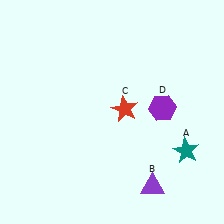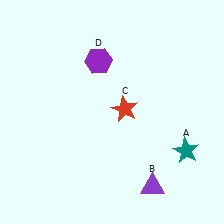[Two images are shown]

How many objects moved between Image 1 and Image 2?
1 object moved between the two images.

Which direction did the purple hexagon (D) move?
The purple hexagon (D) moved left.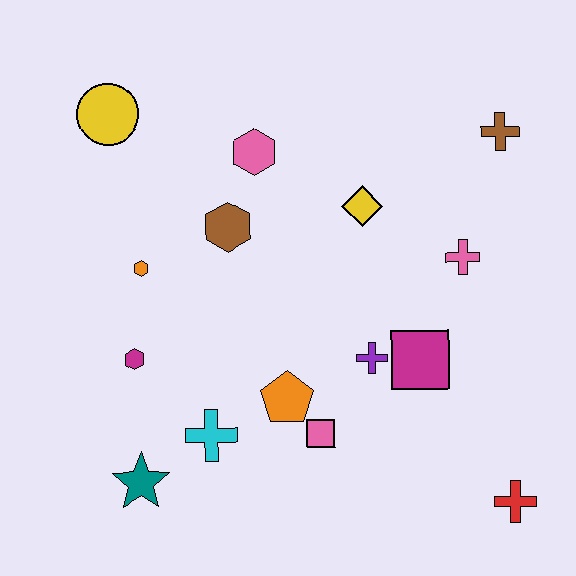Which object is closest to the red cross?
The magenta square is closest to the red cross.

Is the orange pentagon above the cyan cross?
Yes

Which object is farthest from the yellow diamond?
The teal star is farthest from the yellow diamond.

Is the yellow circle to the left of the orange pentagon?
Yes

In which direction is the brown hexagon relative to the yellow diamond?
The brown hexagon is to the left of the yellow diamond.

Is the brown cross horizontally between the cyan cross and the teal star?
No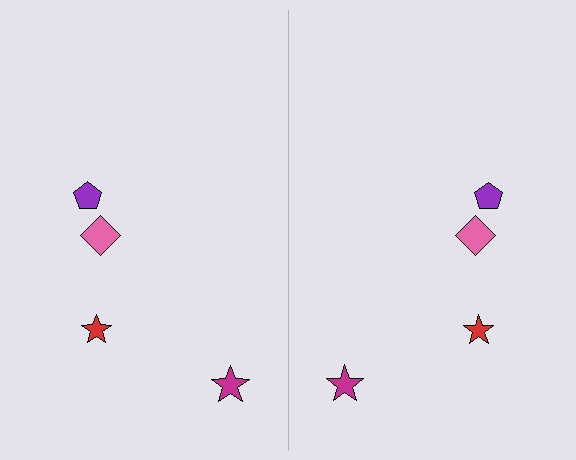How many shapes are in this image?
There are 8 shapes in this image.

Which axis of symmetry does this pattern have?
The pattern has a vertical axis of symmetry running through the center of the image.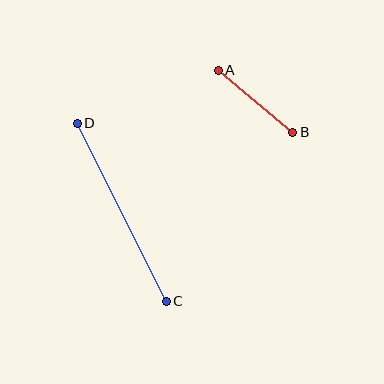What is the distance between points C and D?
The distance is approximately 199 pixels.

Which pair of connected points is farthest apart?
Points C and D are farthest apart.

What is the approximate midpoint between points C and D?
The midpoint is at approximately (122, 212) pixels.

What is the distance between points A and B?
The distance is approximately 97 pixels.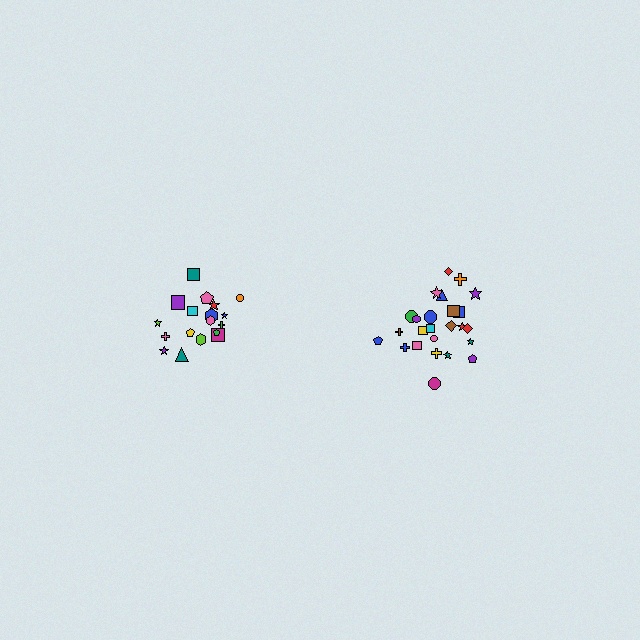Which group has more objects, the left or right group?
The right group.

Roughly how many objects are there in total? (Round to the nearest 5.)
Roughly 45 objects in total.